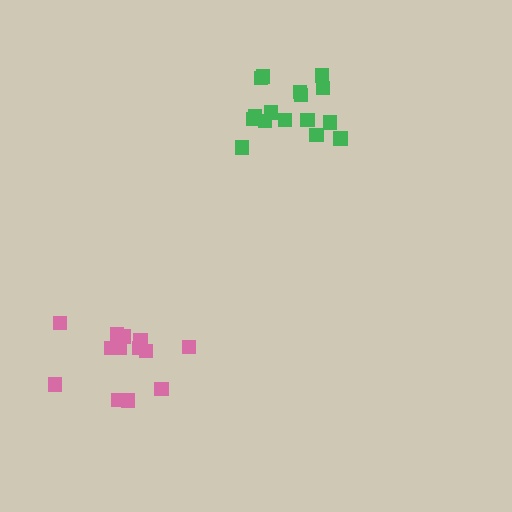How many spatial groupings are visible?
There are 2 spatial groupings.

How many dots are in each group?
Group 1: 13 dots, Group 2: 16 dots (29 total).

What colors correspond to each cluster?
The clusters are colored: pink, green.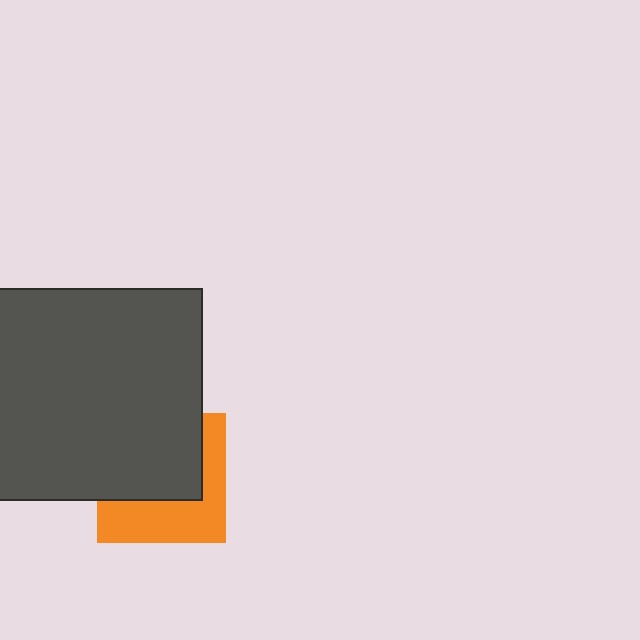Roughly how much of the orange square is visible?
A small part of it is visible (roughly 44%).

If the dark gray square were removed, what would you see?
You would see the complete orange square.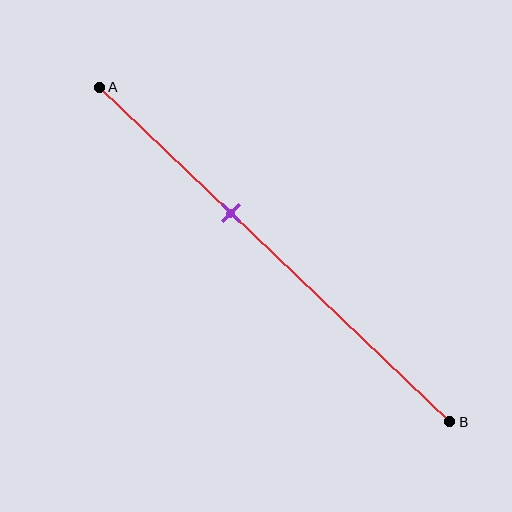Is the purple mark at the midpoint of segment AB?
No, the mark is at about 40% from A, not at the 50% midpoint.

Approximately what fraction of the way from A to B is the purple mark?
The purple mark is approximately 40% of the way from A to B.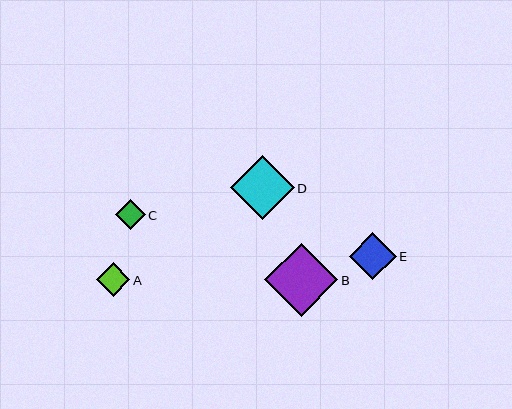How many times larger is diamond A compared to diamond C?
Diamond A is approximately 1.1 times the size of diamond C.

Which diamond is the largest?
Diamond B is the largest with a size of approximately 73 pixels.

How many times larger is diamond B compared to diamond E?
Diamond B is approximately 1.6 times the size of diamond E.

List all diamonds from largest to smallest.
From largest to smallest: B, D, E, A, C.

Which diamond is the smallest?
Diamond C is the smallest with a size of approximately 30 pixels.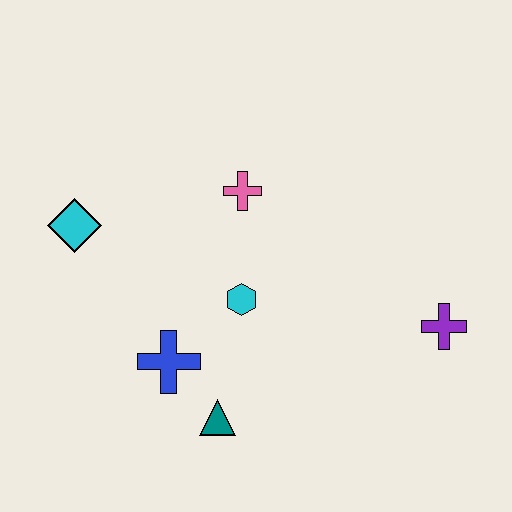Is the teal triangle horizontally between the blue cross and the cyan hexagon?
Yes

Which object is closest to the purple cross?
The cyan hexagon is closest to the purple cross.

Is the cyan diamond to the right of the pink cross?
No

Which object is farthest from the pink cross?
The purple cross is farthest from the pink cross.